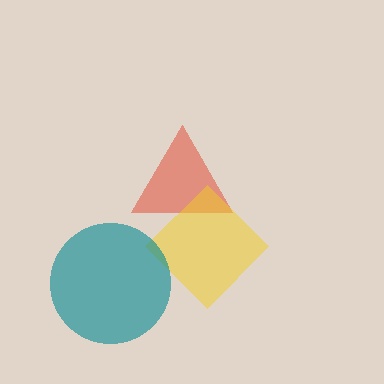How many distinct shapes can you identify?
There are 3 distinct shapes: a red triangle, a yellow diamond, a teal circle.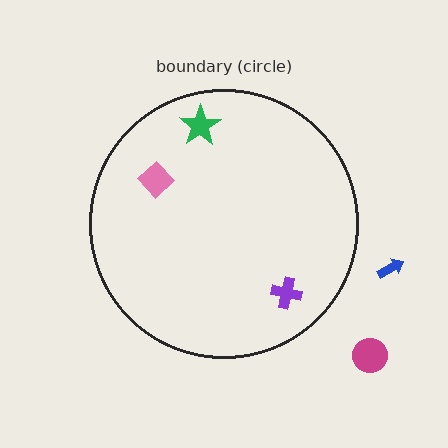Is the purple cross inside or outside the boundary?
Inside.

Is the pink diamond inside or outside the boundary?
Inside.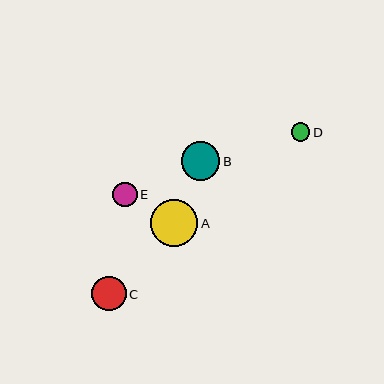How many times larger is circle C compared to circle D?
Circle C is approximately 1.8 times the size of circle D.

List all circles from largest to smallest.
From largest to smallest: A, B, C, E, D.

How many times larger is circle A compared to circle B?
Circle A is approximately 1.2 times the size of circle B.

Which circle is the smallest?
Circle D is the smallest with a size of approximately 19 pixels.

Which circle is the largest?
Circle A is the largest with a size of approximately 47 pixels.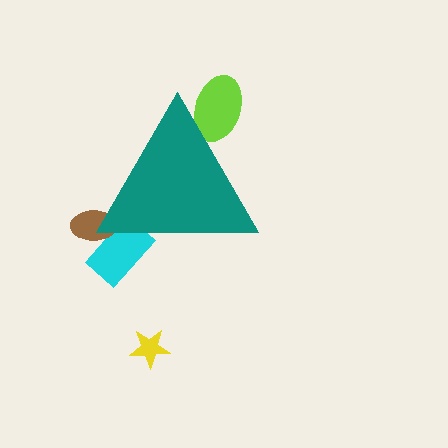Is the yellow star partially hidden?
No, the yellow star is fully visible.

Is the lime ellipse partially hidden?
Yes, the lime ellipse is partially hidden behind the teal triangle.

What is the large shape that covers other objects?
A teal triangle.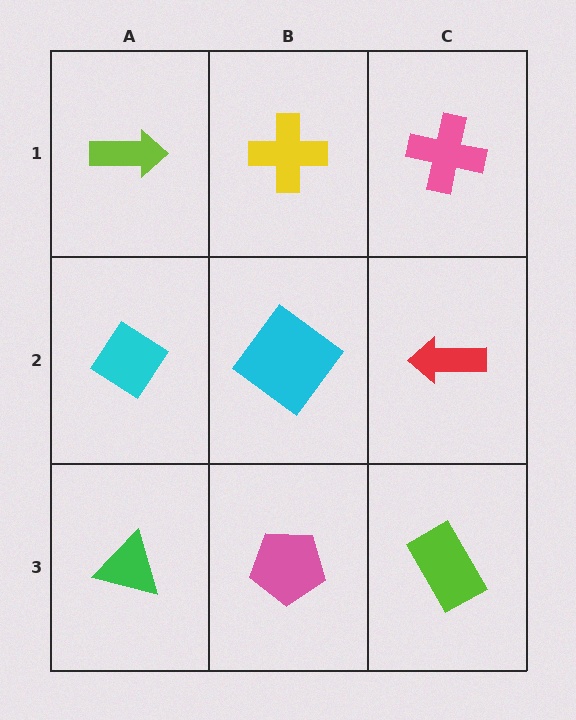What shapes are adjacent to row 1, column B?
A cyan diamond (row 2, column B), a lime arrow (row 1, column A), a pink cross (row 1, column C).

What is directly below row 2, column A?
A green triangle.